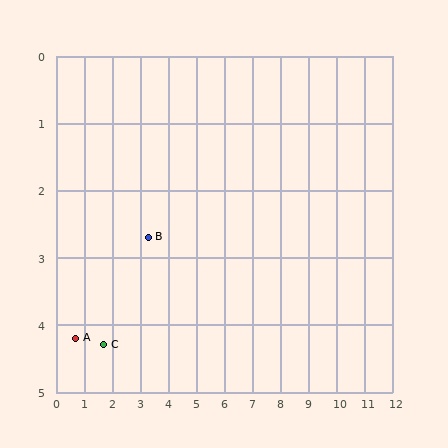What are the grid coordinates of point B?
Point B is at approximately (3.3, 2.7).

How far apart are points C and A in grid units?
Points C and A are about 1.0 grid units apart.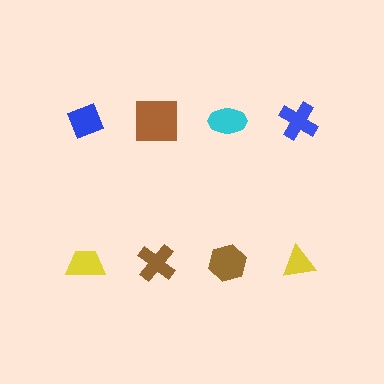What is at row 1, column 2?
A brown square.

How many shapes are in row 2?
4 shapes.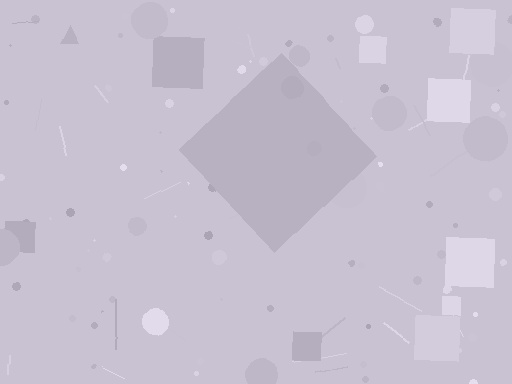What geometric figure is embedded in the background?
A diamond is embedded in the background.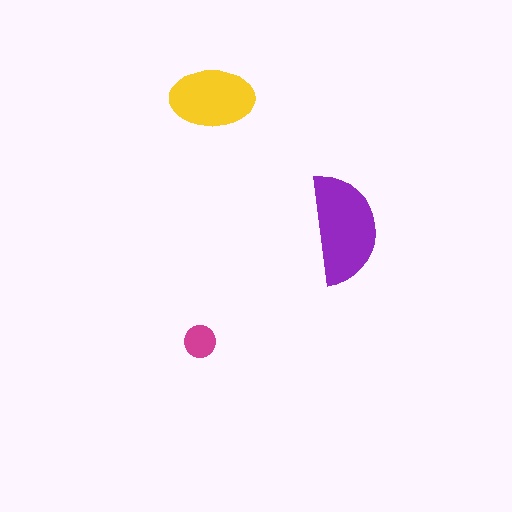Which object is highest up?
The yellow ellipse is topmost.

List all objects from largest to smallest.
The purple semicircle, the yellow ellipse, the magenta circle.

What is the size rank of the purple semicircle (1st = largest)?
1st.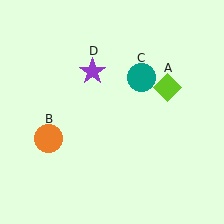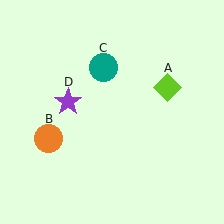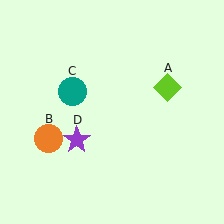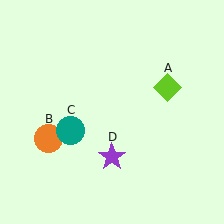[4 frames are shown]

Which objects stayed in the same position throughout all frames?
Lime diamond (object A) and orange circle (object B) remained stationary.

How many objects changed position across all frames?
2 objects changed position: teal circle (object C), purple star (object D).